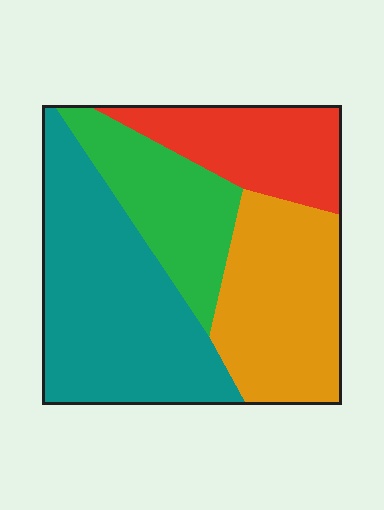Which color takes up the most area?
Teal, at roughly 35%.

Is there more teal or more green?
Teal.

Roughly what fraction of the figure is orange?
Orange takes up about one quarter (1/4) of the figure.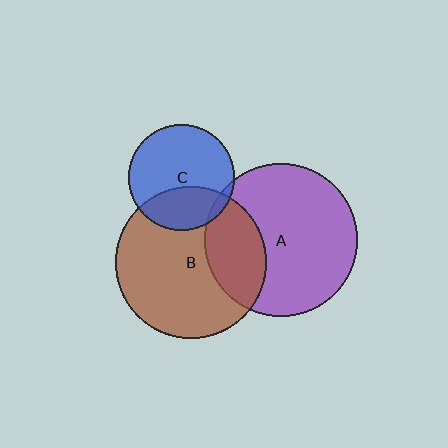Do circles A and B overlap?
Yes.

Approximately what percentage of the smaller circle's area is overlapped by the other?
Approximately 25%.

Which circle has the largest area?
Circle A (purple).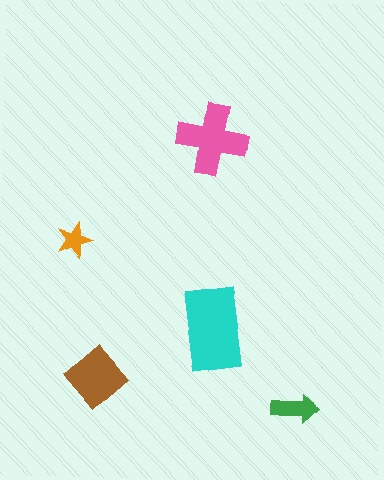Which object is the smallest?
The orange star.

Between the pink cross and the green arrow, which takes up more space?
The pink cross.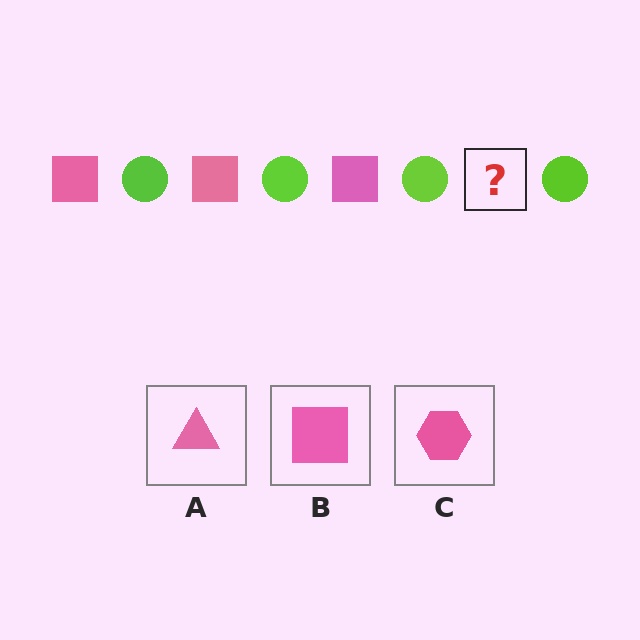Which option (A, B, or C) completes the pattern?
B.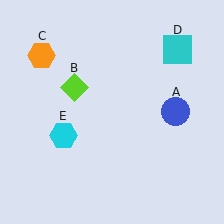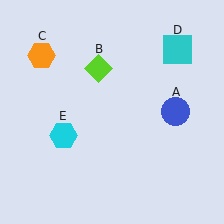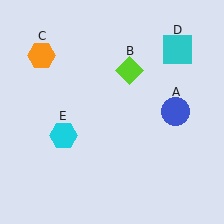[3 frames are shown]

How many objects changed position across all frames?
1 object changed position: lime diamond (object B).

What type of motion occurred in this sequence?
The lime diamond (object B) rotated clockwise around the center of the scene.